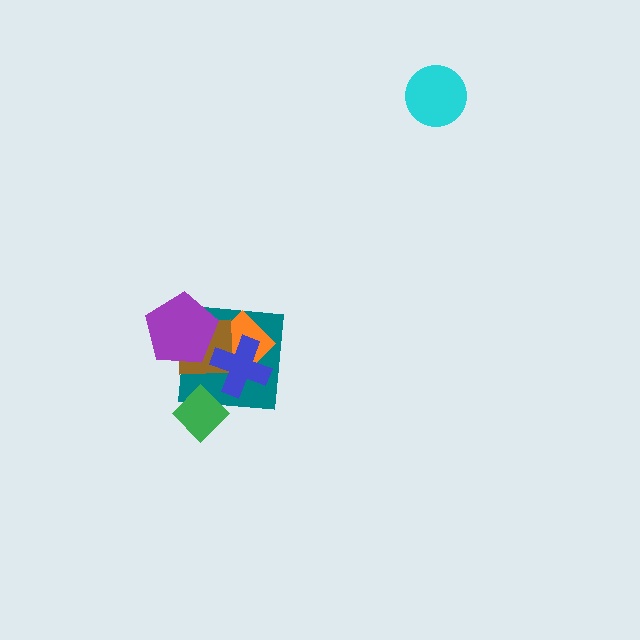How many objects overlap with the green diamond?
1 object overlaps with the green diamond.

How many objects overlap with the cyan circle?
0 objects overlap with the cyan circle.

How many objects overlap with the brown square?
4 objects overlap with the brown square.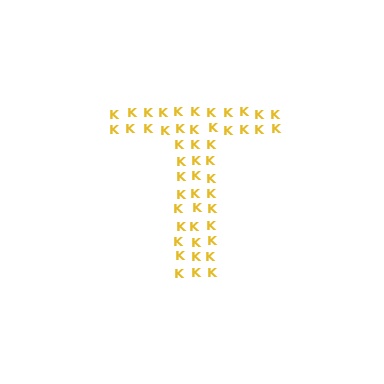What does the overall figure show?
The overall figure shows the letter T.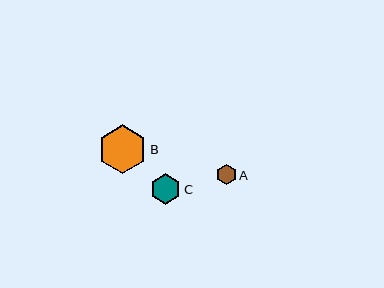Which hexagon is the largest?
Hexagon B is the largest with a size of approximately 49 pixels.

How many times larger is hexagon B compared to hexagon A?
Hexagon B is approximately 2.4 times the size of hexagon A.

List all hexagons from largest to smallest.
From largest to smallest: B, C, A.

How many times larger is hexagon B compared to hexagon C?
Hexagon B is approximately 1.6 times the size of hexagon C.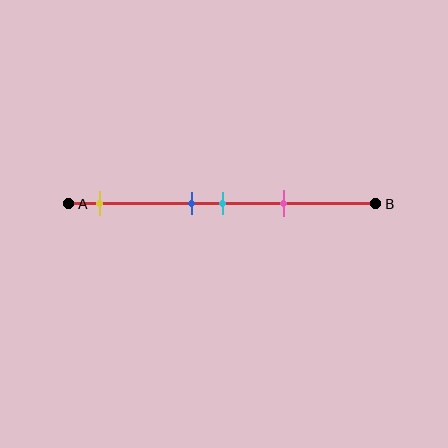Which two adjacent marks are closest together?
The blue and cyan marks are the closest adjacent pair.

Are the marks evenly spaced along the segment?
No, the marks are not evenly spaced.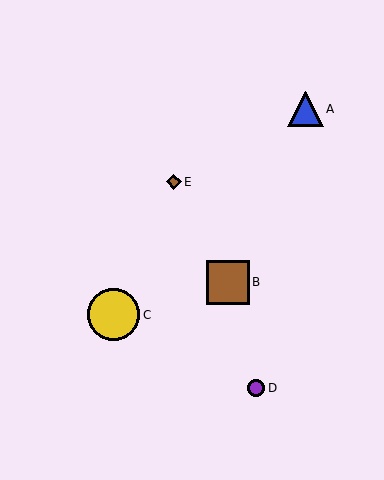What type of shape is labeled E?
Shape E is a brown diamond.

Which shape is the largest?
The yellow circle (labeled C) is the largest.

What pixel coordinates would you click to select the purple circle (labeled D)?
Click at (256, 388) to select the purple circle D.